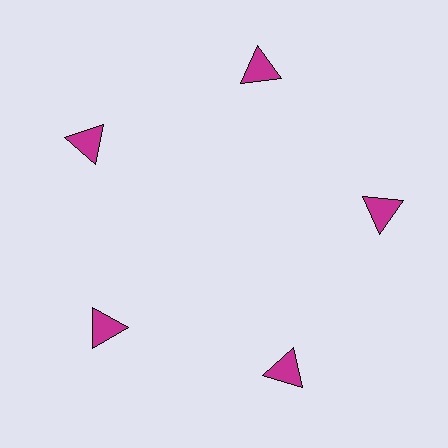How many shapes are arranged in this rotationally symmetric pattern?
There are 5 shapes, arranged in 5 groups of 1.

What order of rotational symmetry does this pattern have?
This pattern has 5-fold rotational symmetry.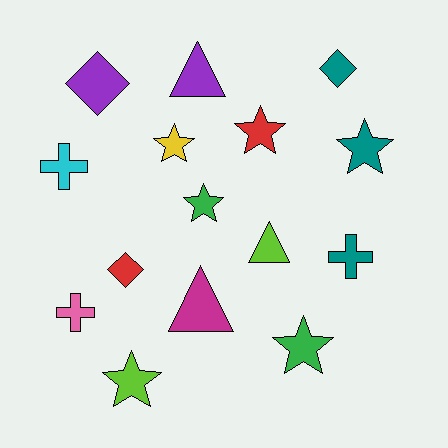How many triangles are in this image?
There are 3 triangles.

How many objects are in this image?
There are 15 objects.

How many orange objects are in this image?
There are no orange objects.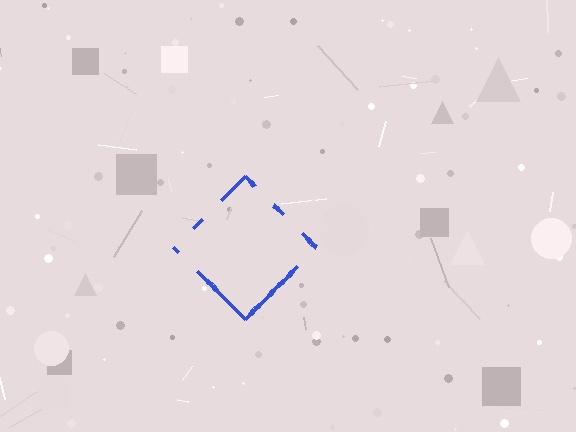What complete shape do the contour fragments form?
The contour fragments form a diamond.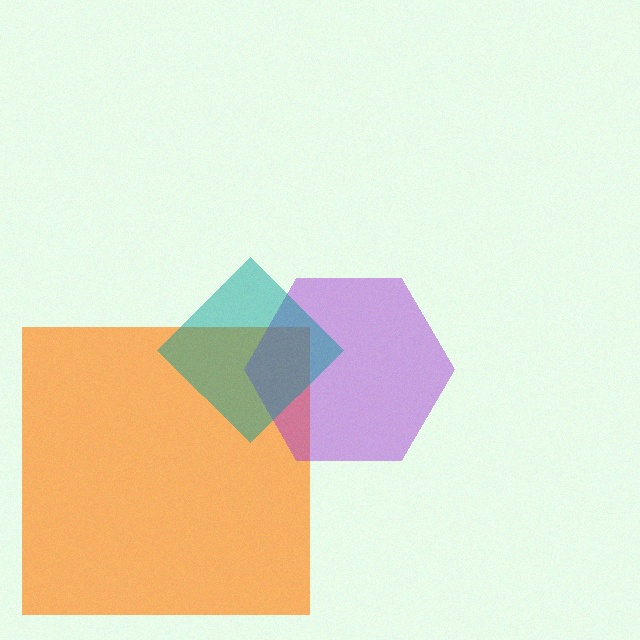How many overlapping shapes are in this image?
There are 3 overlapping shapes in the image.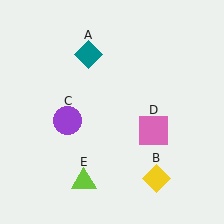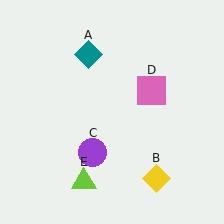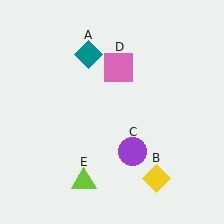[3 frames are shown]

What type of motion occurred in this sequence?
The purple circle (object C), pink square (object D) rotated counterclockwise around the center of the scene.